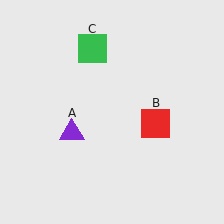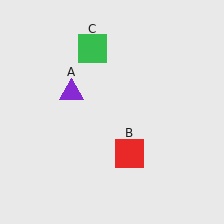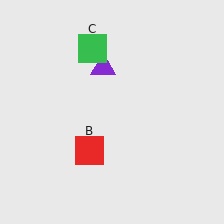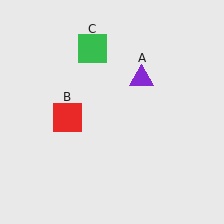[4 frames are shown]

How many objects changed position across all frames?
2 objects changed position: purple triangle (object A), red square (object B).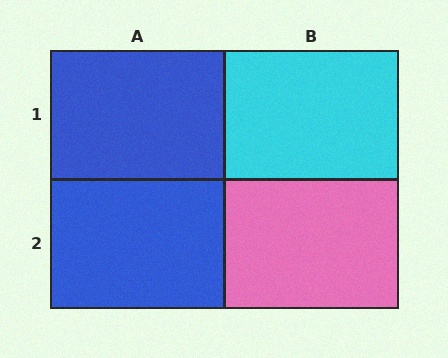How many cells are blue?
2 cells are blue.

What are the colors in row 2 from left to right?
Blue, pink.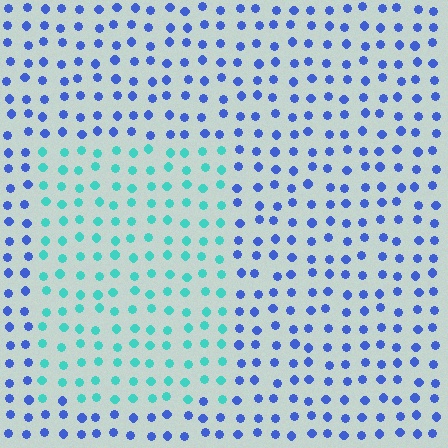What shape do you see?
I see a rectangle.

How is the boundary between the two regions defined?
The boundary is defined purely by a slight shift in hue (about 54 degrees). Spacing, size, and orientation are identical on both sides.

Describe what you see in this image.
The image is filled with small blue elements in a uniform arrangement. A rectangle-shaped region is visible where the elements are tinted to a slightly different hue, forming a subtle color boundary.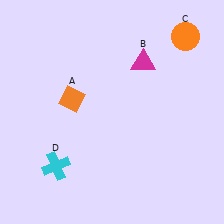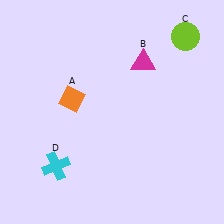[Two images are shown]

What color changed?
The circle (C) changed from orange in Image 1 to lime in Image 2.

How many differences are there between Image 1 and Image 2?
There is 1 difference between the two images.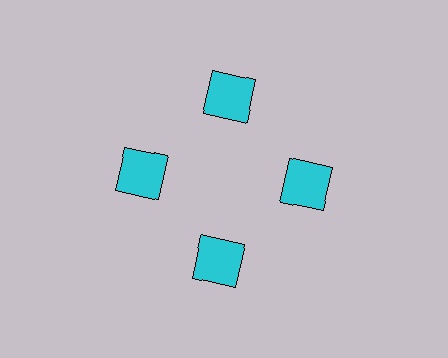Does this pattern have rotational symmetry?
Yes, this pattern has 4-fold rotational symmetry. It looks the same after rotating 90 degrees around the center.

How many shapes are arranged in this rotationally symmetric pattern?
There are 4 shapes, arranged in 4 groups of 1.